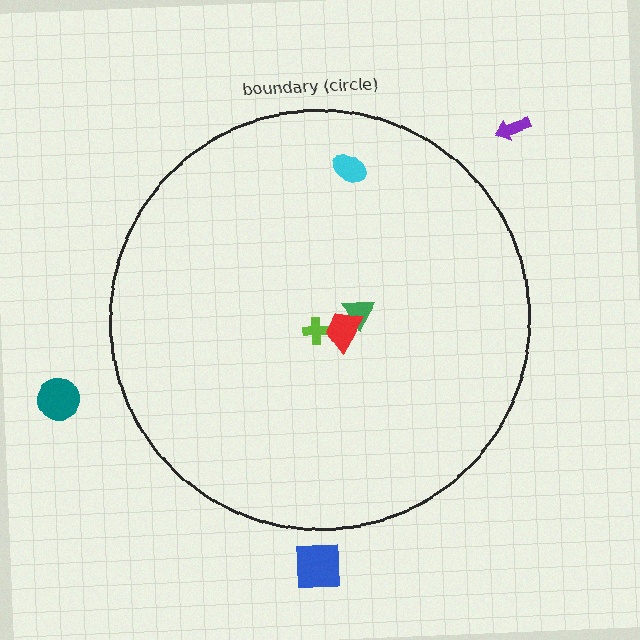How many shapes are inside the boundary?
4 inside, 3 outside.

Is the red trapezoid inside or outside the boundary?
Inside.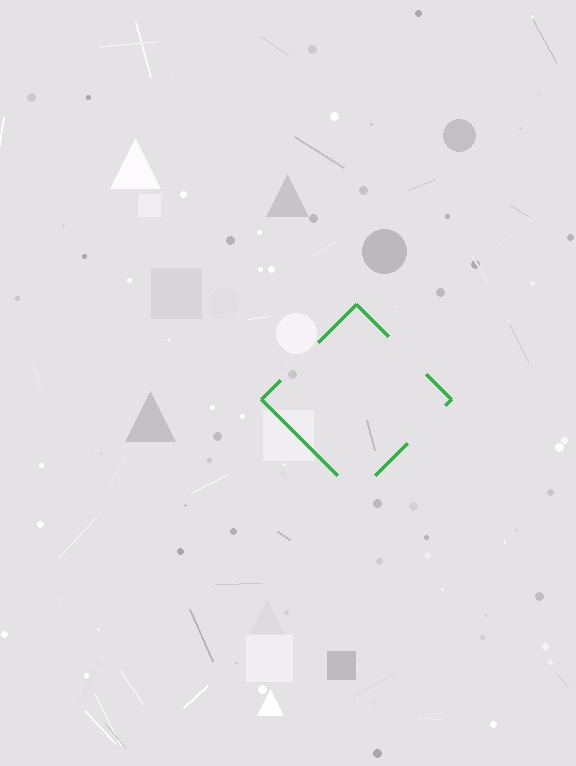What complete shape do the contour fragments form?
The contour fragments form a diamond.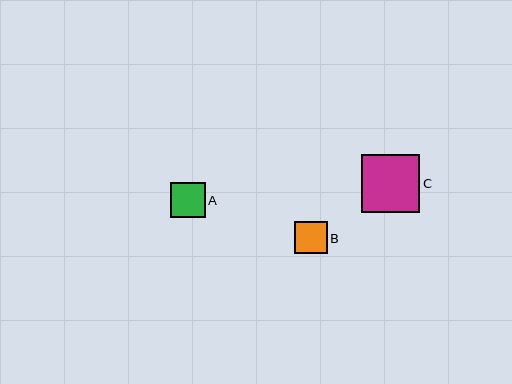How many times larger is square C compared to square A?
Square C is approximately 1.7 times the size of square A.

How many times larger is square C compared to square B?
Square C is approximately 1.8 times the size of square B.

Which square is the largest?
Square C is the largest with a size of approximately 58 pixels.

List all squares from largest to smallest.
From largest to smallest: C, A, B.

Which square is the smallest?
Square B is the smallest with a size of approximately 32 pixels.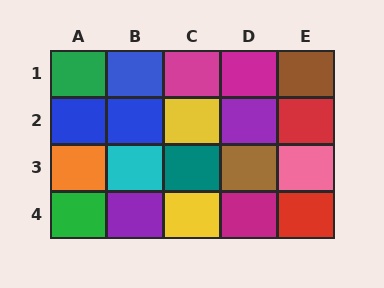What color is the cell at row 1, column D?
Magenta.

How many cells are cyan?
1 cell is cyan.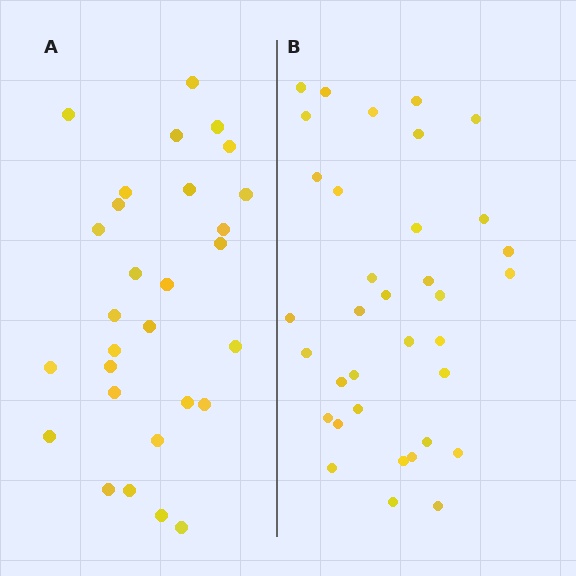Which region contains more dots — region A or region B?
Region B (the right region) has more dots.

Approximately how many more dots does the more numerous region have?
Region B has about 6 more dots than region A.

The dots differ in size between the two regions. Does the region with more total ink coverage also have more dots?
No. Region A has more total ink coverage because its dots are larger, but region B actually contains more individual dots. Total area can be misleading — the number of items is what matters here.